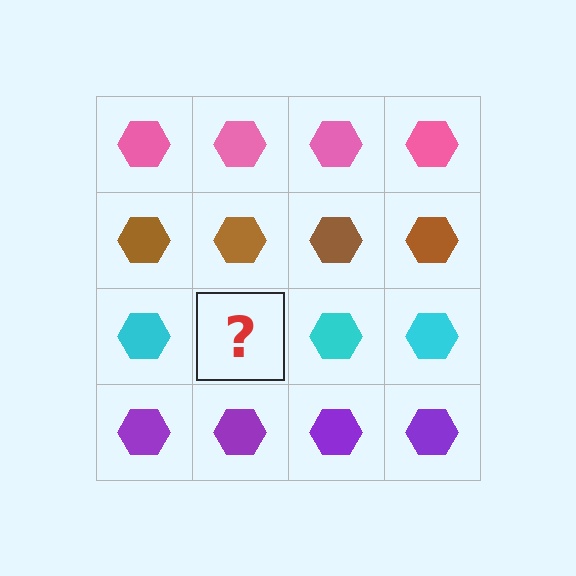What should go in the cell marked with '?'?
The missing cell should contain a cyan hexagon.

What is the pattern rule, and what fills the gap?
The rule is that each row has a consistent color. The gap should be filled with a cyan hexagon.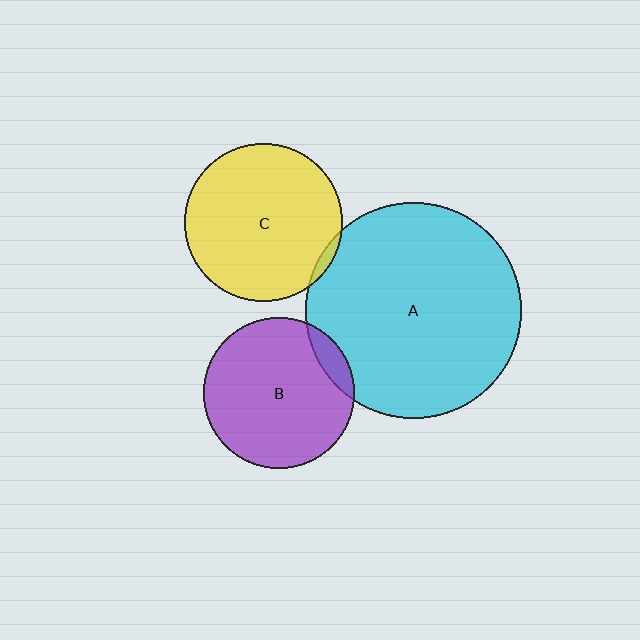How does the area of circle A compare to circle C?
Approximately 1.9 times.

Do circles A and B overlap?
Yes.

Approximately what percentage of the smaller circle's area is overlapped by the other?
Approximately 10%.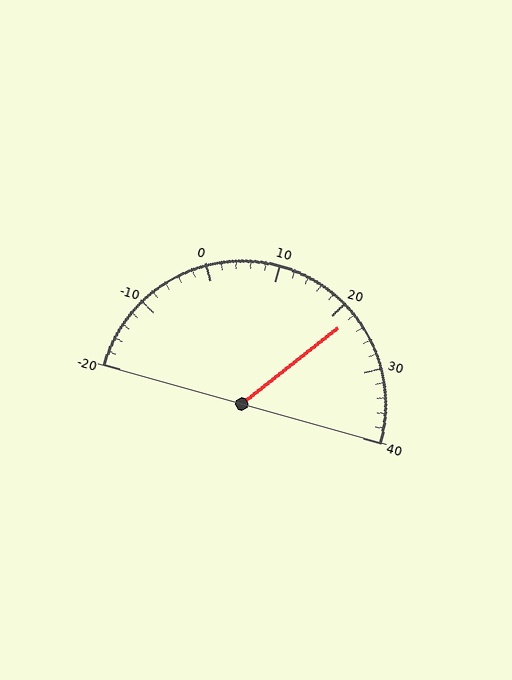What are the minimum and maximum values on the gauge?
The gauge ranges from -20 to 40.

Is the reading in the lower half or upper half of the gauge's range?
The reading is in the upper half of the range (-20 to 40).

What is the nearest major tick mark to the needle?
The nearest major tick mark is 20.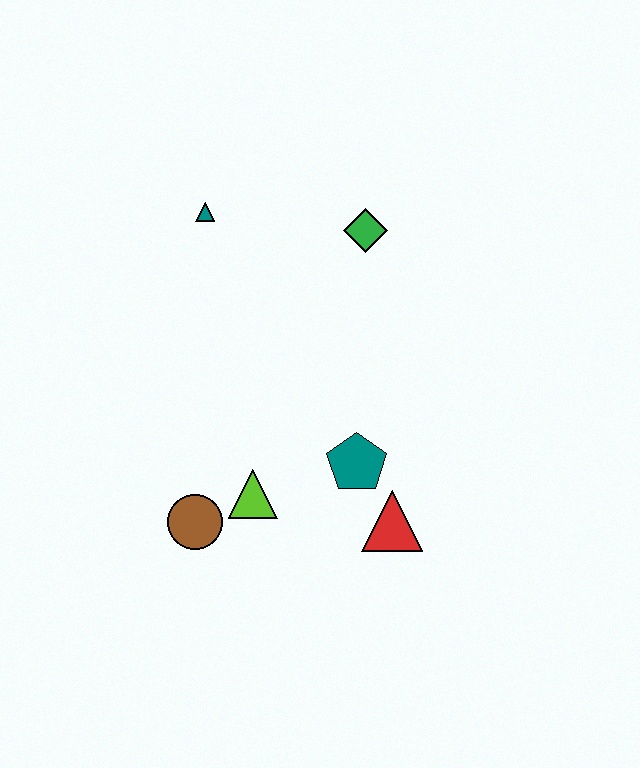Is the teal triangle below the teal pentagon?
No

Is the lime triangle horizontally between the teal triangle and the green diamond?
Yes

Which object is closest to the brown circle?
The lime triangle is closest to the brown circle.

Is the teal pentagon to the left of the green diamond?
Yes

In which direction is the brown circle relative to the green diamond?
The brown circle is below the green diamond.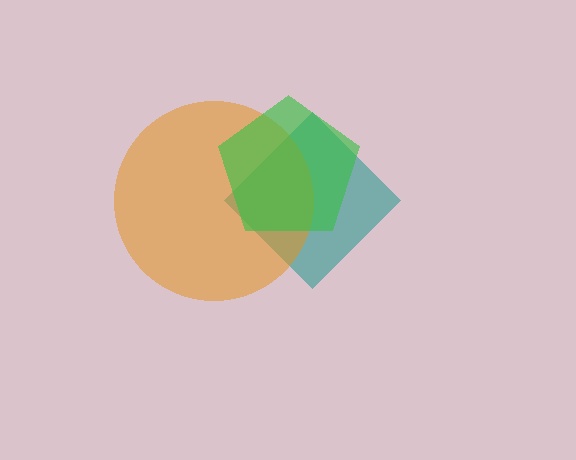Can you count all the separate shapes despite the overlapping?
Yes, there are 3 separate shapes.